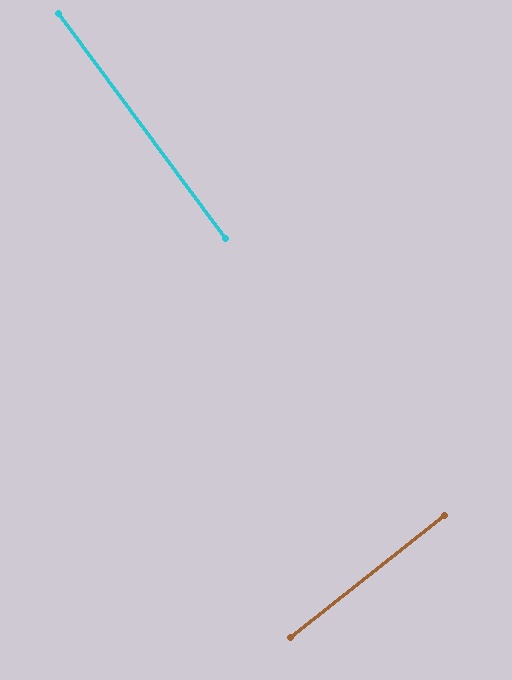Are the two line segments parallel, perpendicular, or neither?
Perpendicular — they meet at approximately 88°.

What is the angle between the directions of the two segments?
Approximately 88 degrees.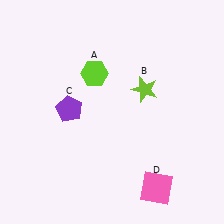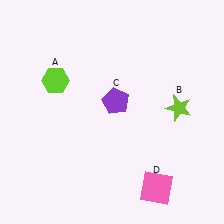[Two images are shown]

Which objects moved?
The objects that moved are: the lime hexagon (A), the lime star (B), the purple pentagon (C).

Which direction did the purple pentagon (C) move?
The purple pentagon (C) moved right.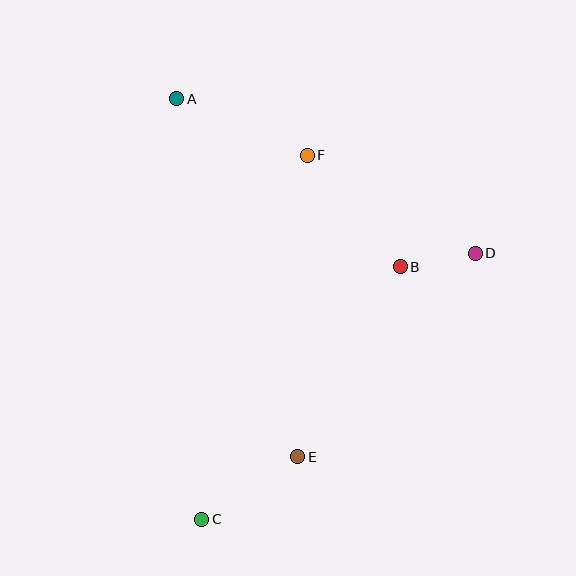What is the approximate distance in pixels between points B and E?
The distance between B and E is approximately 216 pixels.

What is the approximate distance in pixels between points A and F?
The distance between A and F is approximately 142 pixels.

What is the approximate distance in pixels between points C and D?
The distance between C and D is approximately 381 pixels.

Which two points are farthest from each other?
Points A and C are farthest from each other.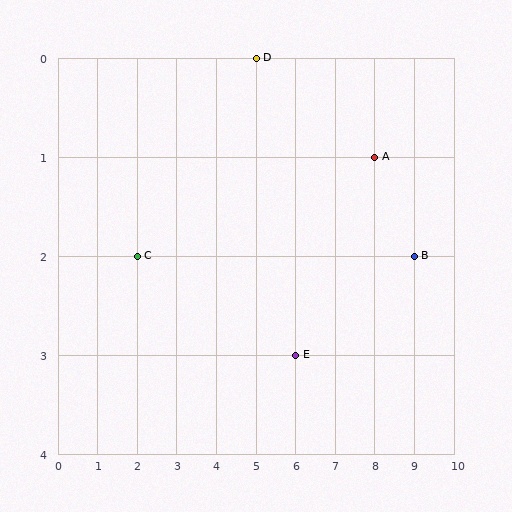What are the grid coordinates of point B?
Point B is at grid coordinates (9, 2).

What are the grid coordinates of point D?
Point D is at grid coordinates (5, 0).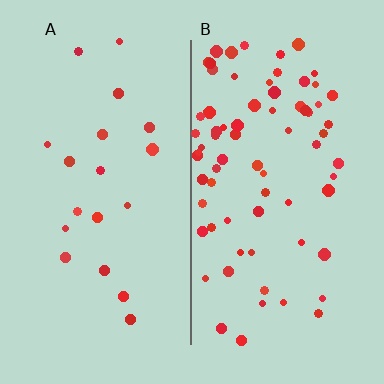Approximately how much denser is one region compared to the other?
Approximately 3.9× — region B over region A.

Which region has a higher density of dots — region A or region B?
B (the right).